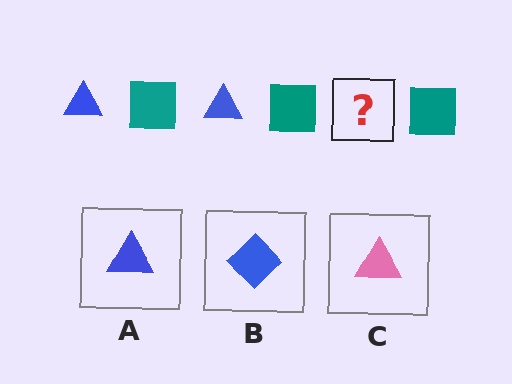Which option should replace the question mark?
Option A.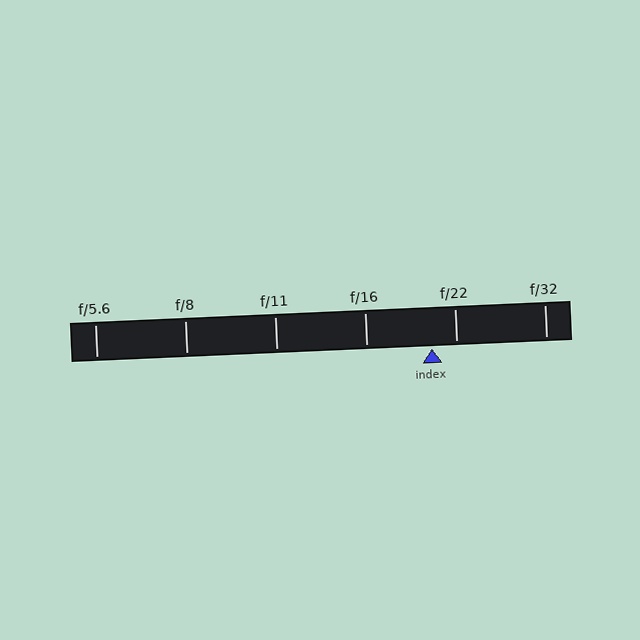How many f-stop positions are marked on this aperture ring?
There are 6 f-stop positions marked.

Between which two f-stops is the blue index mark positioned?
The index mark is between f/16 and f/22.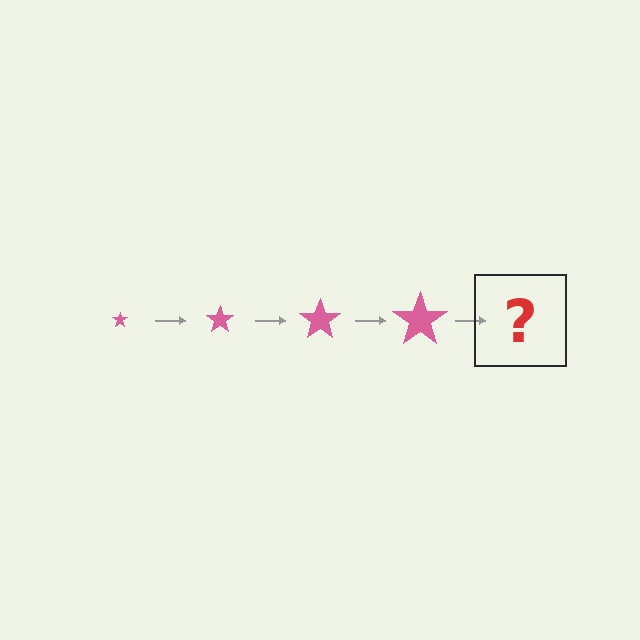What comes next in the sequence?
The next element should be a pink star, larger than the previous one.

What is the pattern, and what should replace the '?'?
The pattern is that the star gets progressively larger each step. The '?' should be a pink star, larger than the previous one.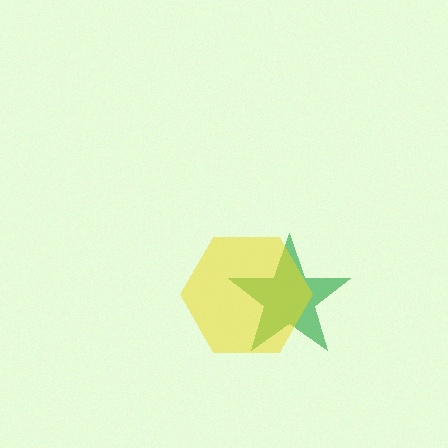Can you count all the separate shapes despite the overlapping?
Yes, there are 2 separate shapes.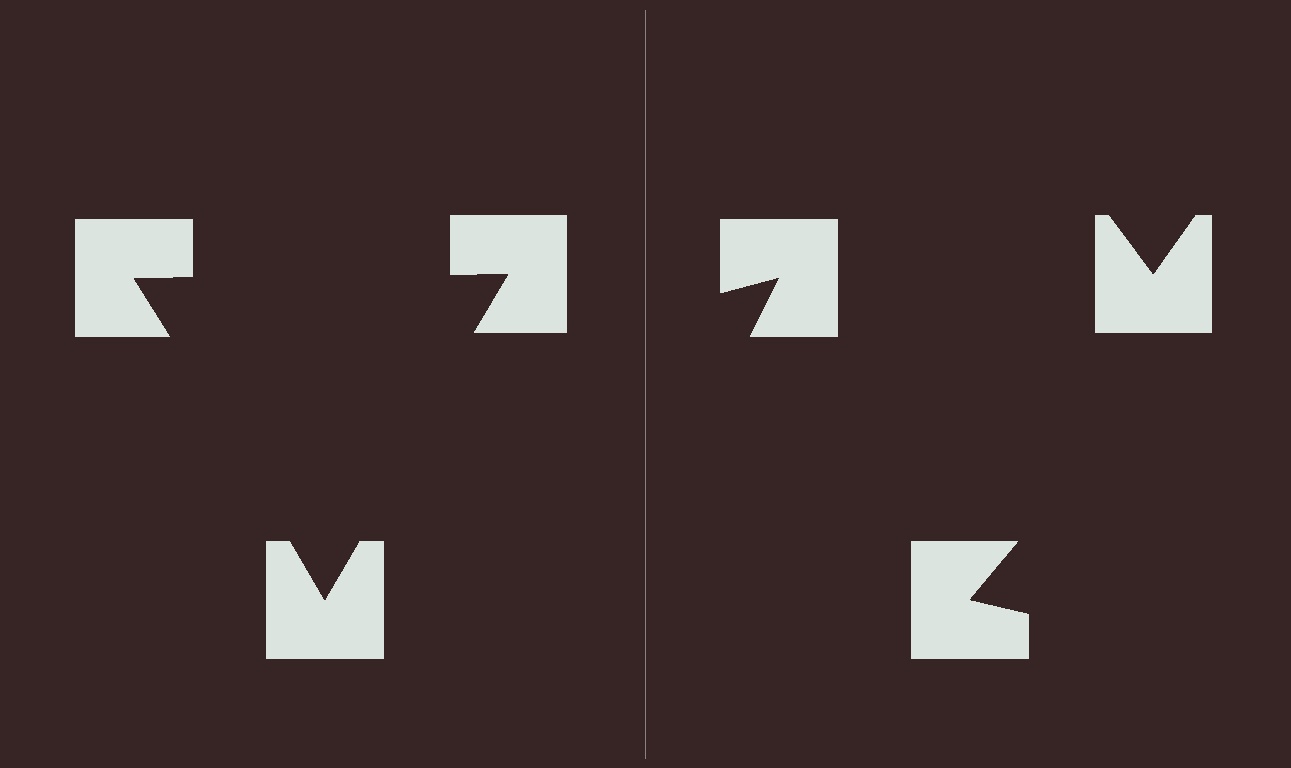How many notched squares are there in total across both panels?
6 — 3 on each side.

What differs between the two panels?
The notched squares are positioned identically on both sides; only the wedge orientations differ. On the left they align to a triangle; on the right they are misaligned.